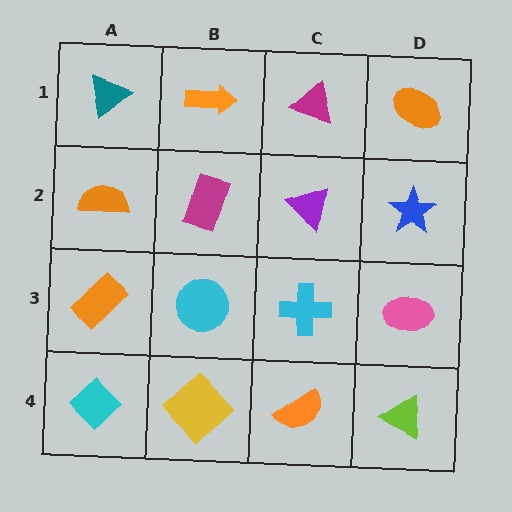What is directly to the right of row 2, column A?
A magenta rectangle.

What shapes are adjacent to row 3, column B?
A magenta rectangle (row 2, column B), a yellow diamond (row 4, column B), an orange rectangle (row 3, column A), a cyan cross (row 3, column C).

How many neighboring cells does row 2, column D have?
3.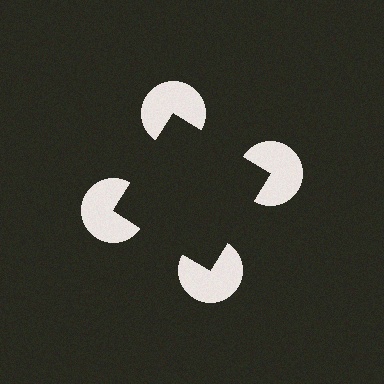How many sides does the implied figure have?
4 sides.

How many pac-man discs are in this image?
There are 4 — one at each vertex of the illusory square.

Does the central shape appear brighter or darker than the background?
It typically appears slightly darker than the background, even though no actual brightness change is drawn.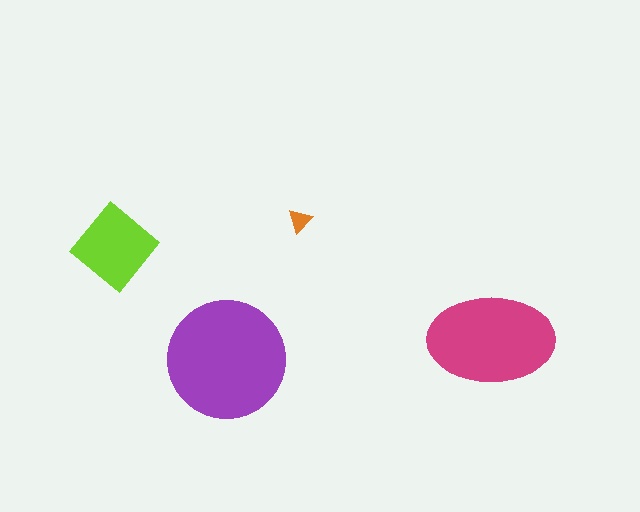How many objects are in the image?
There are 4 objects in the image.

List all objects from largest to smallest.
The purple circle, the magenta ellipse, the lime diamond, the orange triangle.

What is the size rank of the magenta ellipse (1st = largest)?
2nd.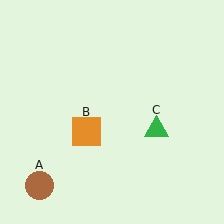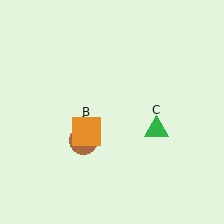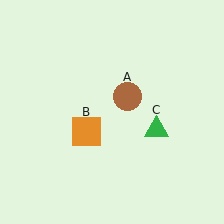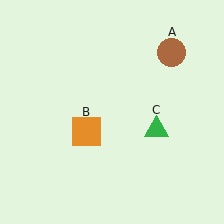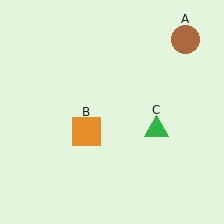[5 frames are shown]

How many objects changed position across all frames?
1 object changed position: brown circle (object A).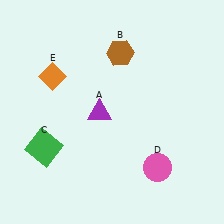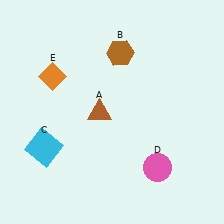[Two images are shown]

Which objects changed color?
A changed from purple to brown. C changed from green to cyan.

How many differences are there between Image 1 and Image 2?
There are 2 differences between the two images.